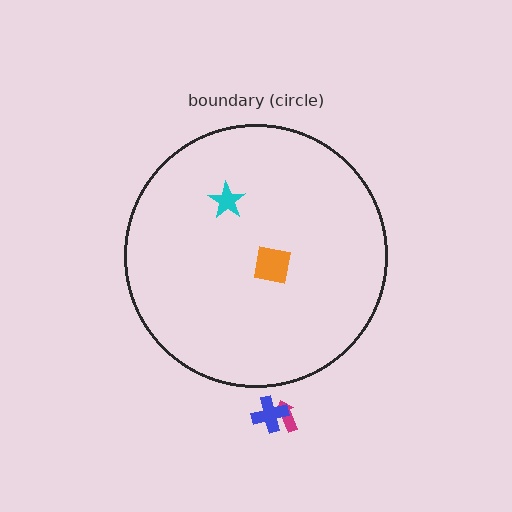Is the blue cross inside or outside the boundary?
Outside.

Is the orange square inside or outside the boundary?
Inside.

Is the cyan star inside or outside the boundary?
Inside.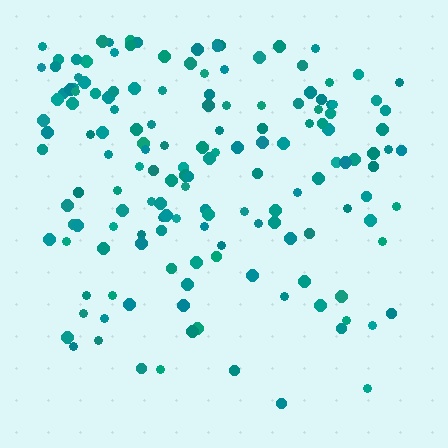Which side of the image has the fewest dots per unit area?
The bottom.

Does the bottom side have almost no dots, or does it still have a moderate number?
Still a moderate number, just noticeably fewer than the top.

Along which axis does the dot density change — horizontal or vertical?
Vertical.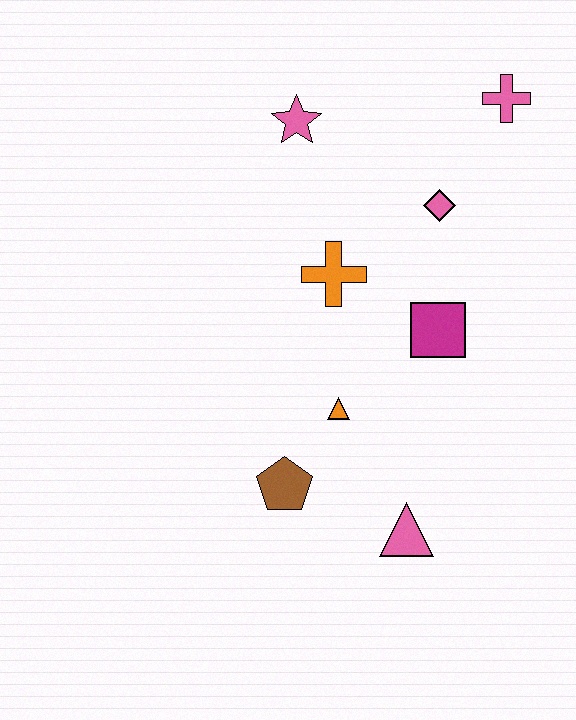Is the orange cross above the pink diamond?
No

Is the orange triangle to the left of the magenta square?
Yes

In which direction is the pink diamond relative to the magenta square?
The pink diamond is above the magenta square.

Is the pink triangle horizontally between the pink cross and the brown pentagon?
Yes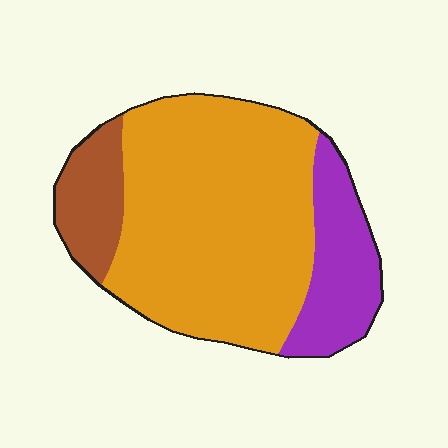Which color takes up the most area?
Orange, at roughly 70%.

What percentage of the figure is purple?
Purple covers about 20% of the figure.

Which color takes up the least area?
Brown, at roughly 15%.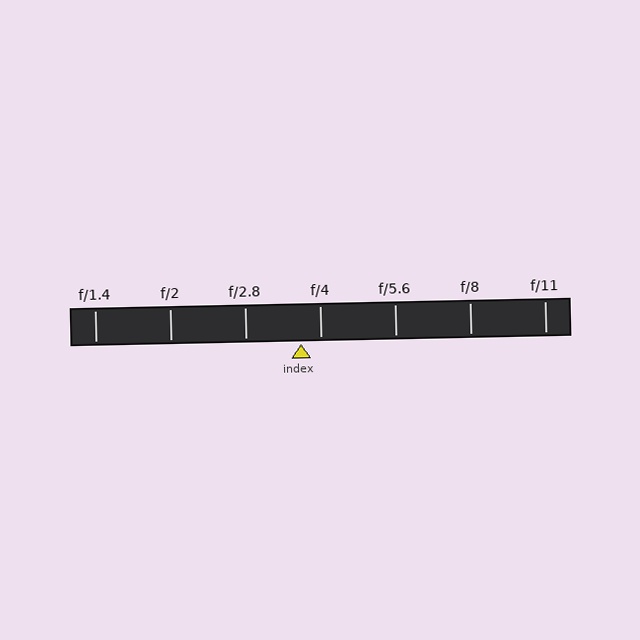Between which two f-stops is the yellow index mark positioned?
The index mark is between f/2.8 and f/4.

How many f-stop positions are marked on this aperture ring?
There are 7 f-stop positions marked.